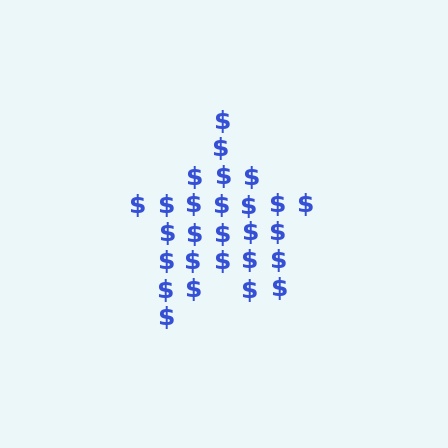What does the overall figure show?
The overall figure shows a star.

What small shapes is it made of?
It is made of small dollar signs.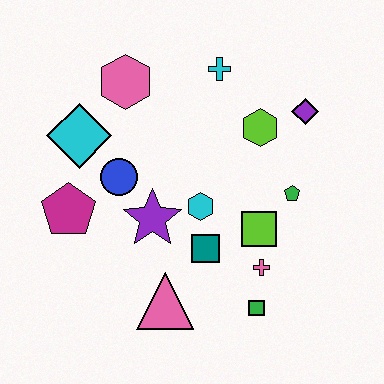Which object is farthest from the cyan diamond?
The green square is farthest from the cyan diamond.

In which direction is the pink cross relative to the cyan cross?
The pink cross is below the cyan cross.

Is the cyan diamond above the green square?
Yes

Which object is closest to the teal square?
The cyan hexagon is closest to the teal square.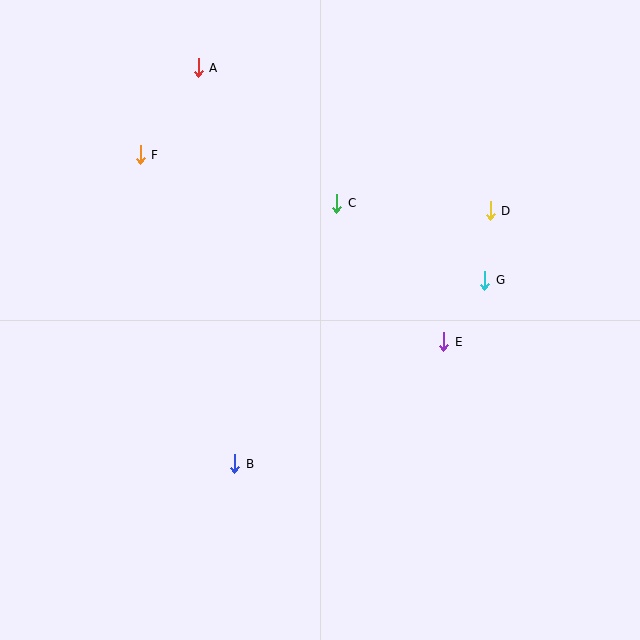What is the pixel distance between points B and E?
The distance between B and E is 242 pixels.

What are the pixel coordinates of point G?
Point G is at (485, 280).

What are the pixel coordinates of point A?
Point A is at (198, 68).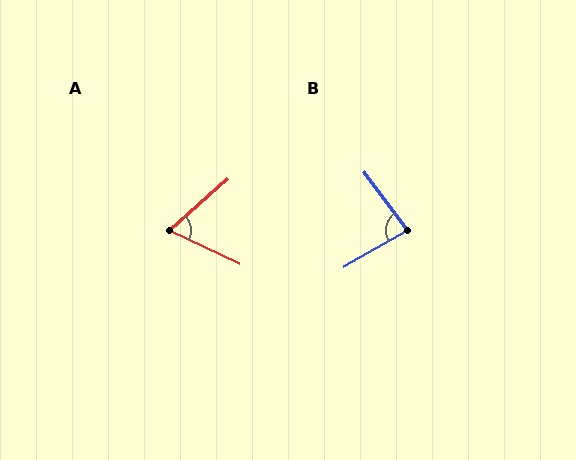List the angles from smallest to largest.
A (67°), B (83°).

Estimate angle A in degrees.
Approximately 67 degrees.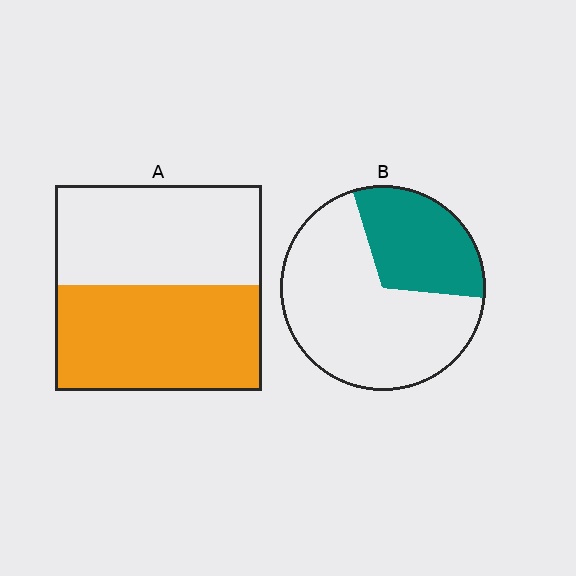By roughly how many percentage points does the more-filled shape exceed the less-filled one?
By roughly 20 percentage points (A over B).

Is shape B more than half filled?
No.